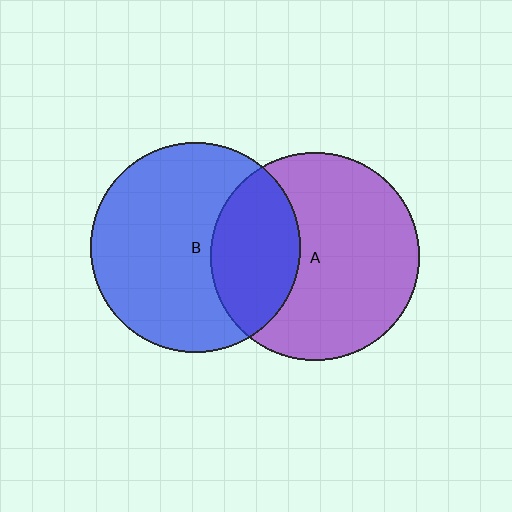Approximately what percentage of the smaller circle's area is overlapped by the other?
Approximately 30%.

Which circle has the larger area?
Circle B (blue).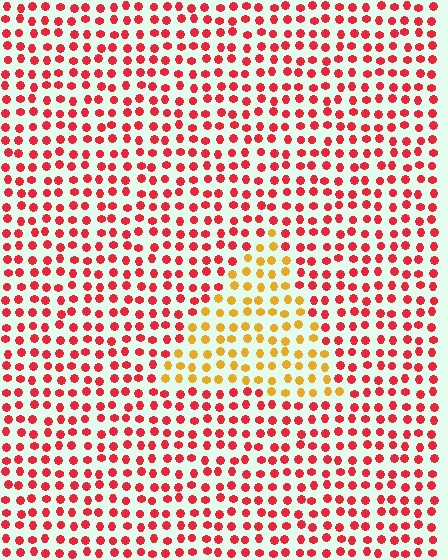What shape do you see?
I see a triangle.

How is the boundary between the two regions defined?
The boundary is defined purely by a slight shift in hue (about 48 degrees). Spacing, size, and orientation are identical on both sides.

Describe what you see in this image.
The image is filled with small red elements in a uniform arrangement. A triangle-shaped region is visible where the elements are tinted to a slightly different hue, forming a subtle color boundary.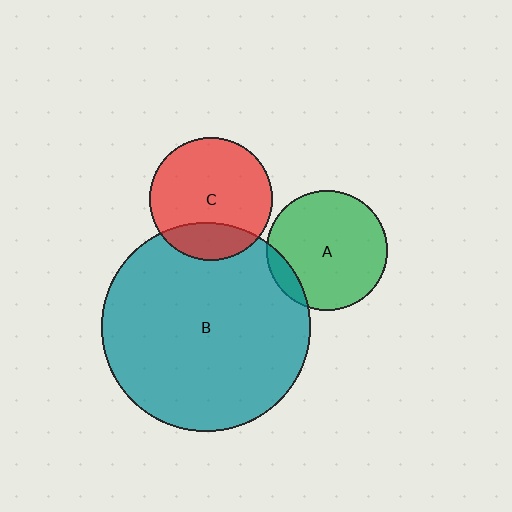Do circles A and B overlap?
Yes.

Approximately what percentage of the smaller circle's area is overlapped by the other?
Approximately 10%.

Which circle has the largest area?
Circle B (teal).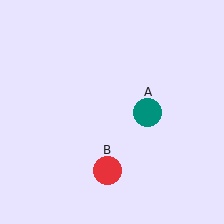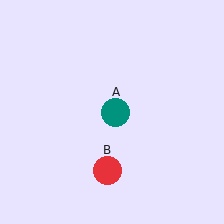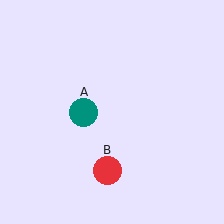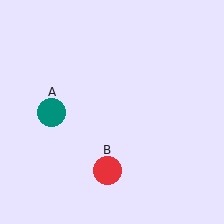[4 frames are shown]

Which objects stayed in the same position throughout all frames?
Red circle (object B) remained stationary.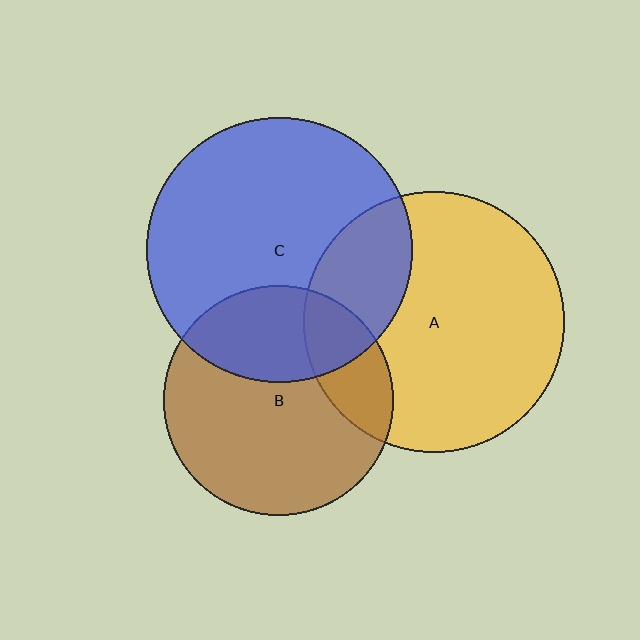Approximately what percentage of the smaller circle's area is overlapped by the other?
Approximately 25%.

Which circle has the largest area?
Circle C (blue).